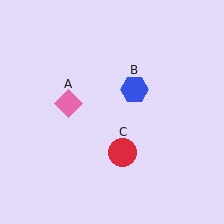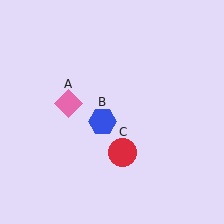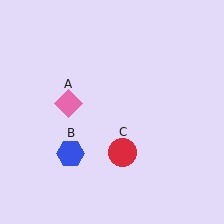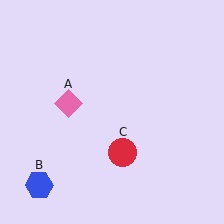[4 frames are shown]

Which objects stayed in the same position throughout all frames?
Pink diamond (object A) and red circle (object C) remained stationary.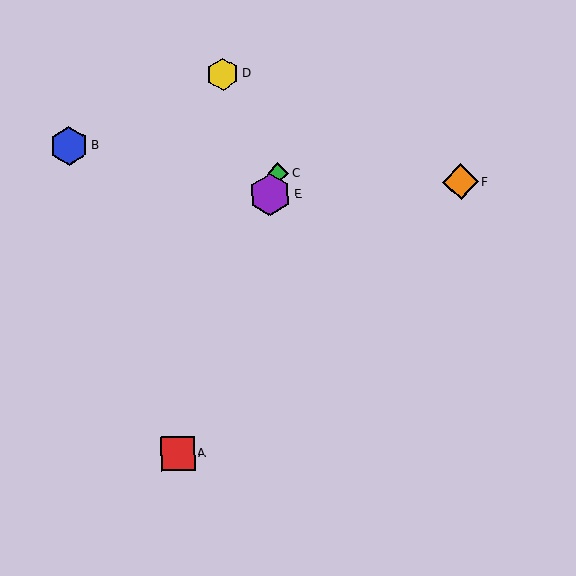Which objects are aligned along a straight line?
Objects A, C, E are aligned along a straight line.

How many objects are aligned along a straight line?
3 objects (A, C, E) are aligned along a straight line.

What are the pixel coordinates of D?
Object D is at (222, 74).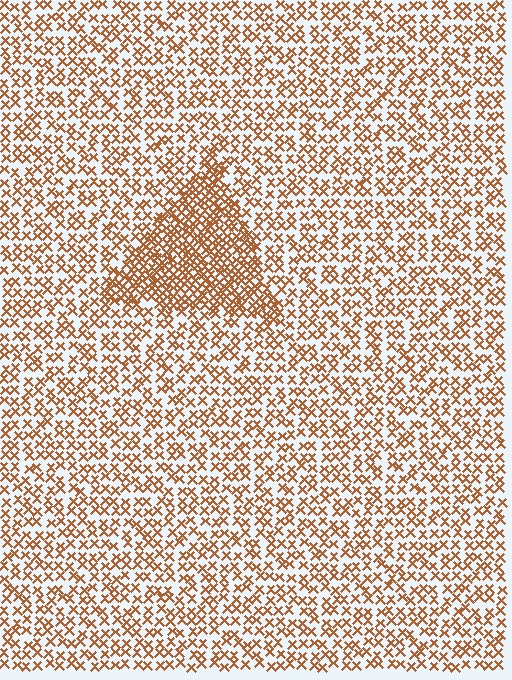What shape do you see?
I see a triangle.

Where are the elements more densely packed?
The elements are more densely packed inside the triangle boundary.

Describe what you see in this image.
The image contains small brown elements arranged at two different densities. A triangle-shaped region is visible where the elements are more densely packed than the surrounding area.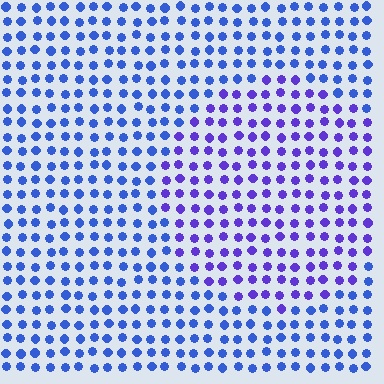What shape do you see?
I see a circle.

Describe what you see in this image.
The image is filled with small blue elements in a uniform arrangement. A circle-shaped region is visible where the elements are tinted to a slightly different hue, forming a subtle color boundary.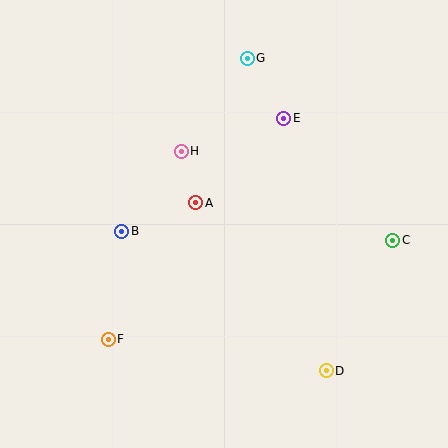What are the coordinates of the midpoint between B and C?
The midpoint between B and C is at (257, 236).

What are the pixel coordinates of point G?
Point G is at (247, 58).